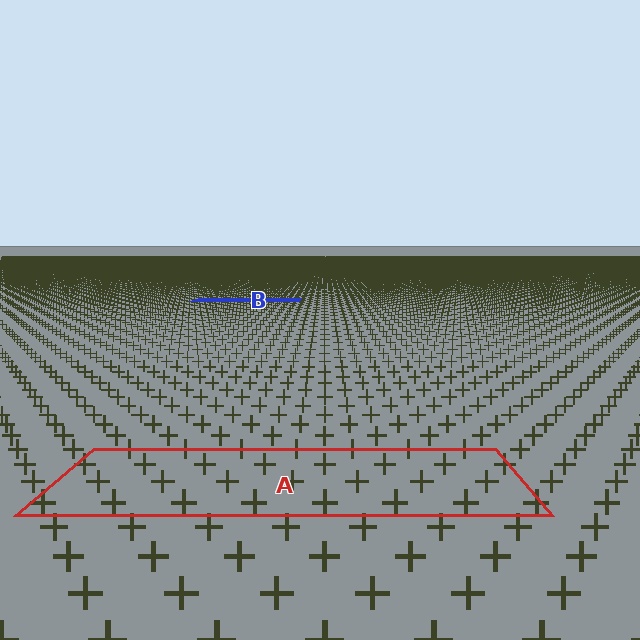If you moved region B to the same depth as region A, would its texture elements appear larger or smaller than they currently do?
They would appear larger. At a closer depth, the same texture elements are projected at a bigger on-screen size.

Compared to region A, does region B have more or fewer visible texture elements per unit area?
Region B has more texture elements per unit area — they are packed more densely because it is farther away.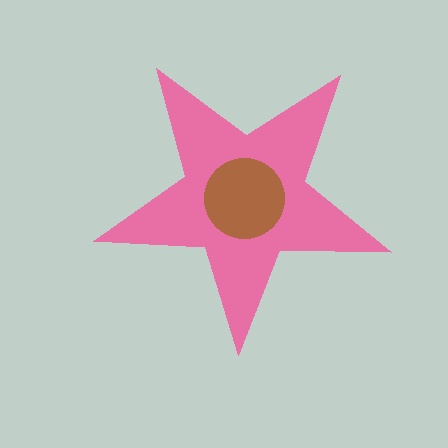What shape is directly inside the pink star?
The brown circle.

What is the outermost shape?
The pink star.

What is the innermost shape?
The brown circle.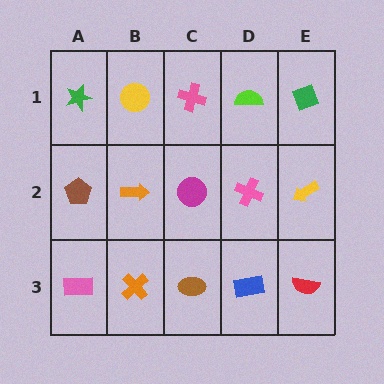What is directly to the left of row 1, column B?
A green star.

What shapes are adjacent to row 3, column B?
An orange arrow (row 2, column B), a pink rectangle (row 3, column A), a brown ellipse (row 3, column C).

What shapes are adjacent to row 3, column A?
A brown pentagon (row 2, column A), an orange cross (row 3, column B).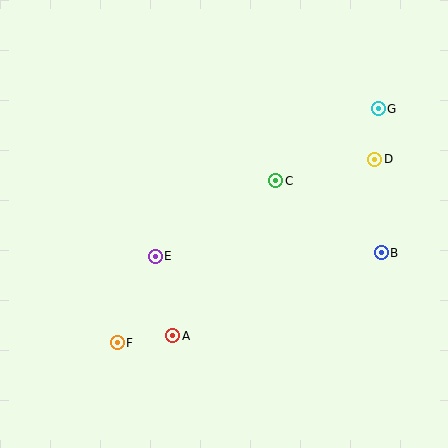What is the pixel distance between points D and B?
The distance between D and B is 94 pixels.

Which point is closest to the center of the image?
Point C at (276, 181) is closest to the center.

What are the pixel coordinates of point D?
Point D is at (375, 159).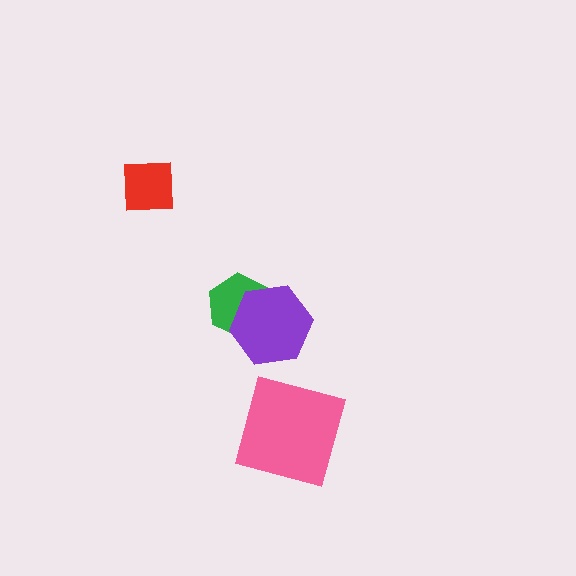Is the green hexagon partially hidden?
Yes, it is partially covered by another shape.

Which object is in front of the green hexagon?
The purple hexagon is in front of the green hexagon.